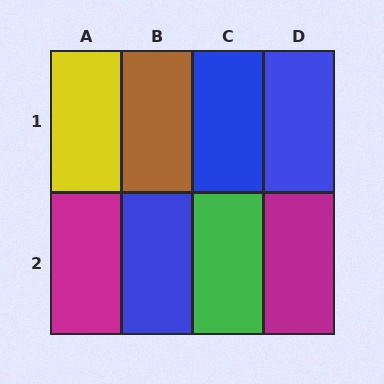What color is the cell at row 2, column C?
Green.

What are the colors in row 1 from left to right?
Yellow, brown, blue, blue.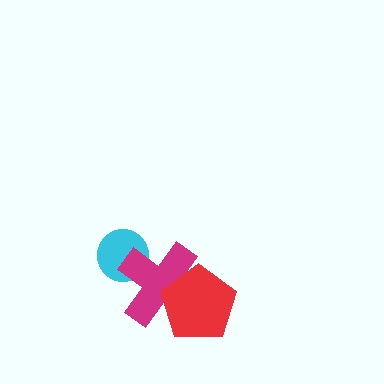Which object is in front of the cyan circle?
The magenta cross is in front of the cyan circle.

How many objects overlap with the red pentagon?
1 object overlaps with the red pentagon.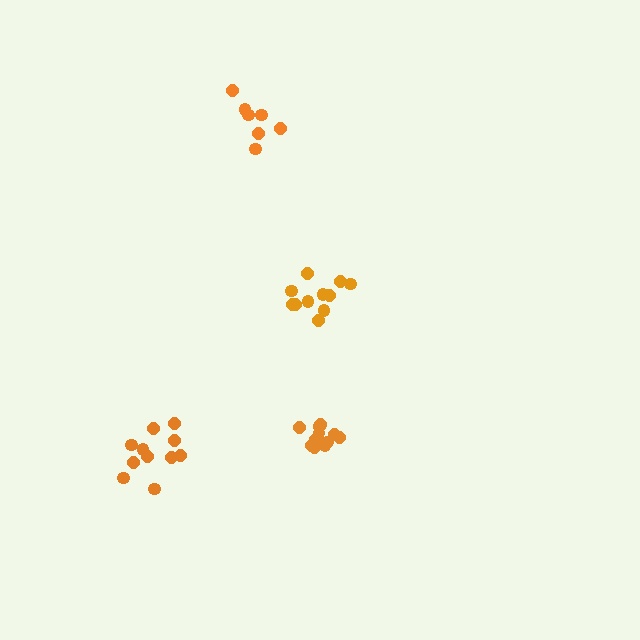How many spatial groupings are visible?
There are 4 spatial groupings.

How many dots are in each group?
Group 1: 11 dots, Group 2: 12 dots, Group 3: 7 dots, Group 4: 11 dots (41 total).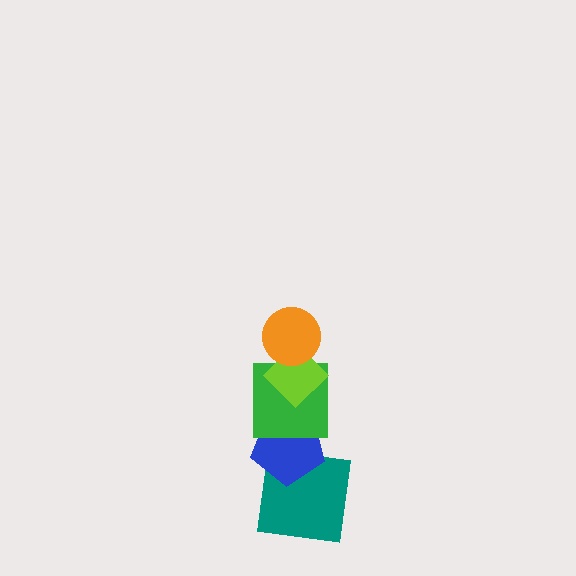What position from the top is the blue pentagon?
The blue pentagon is 4th from the top.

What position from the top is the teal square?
The teal square is 5th from the top.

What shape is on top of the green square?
The lime diamond is on top of the green square.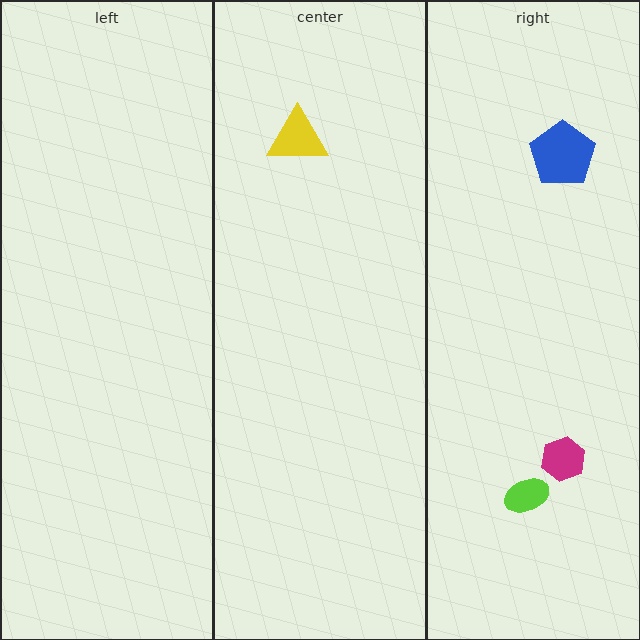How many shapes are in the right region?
3.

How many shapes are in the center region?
1.